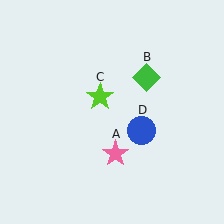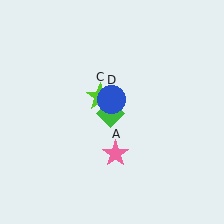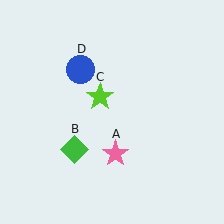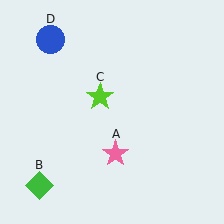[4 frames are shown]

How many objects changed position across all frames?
2 objects changed position: green diamond (object B), blue circle (object D).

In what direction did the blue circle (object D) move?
The blue circle (object D) moved up and to the left.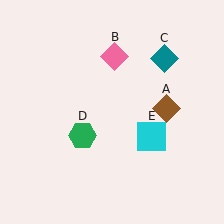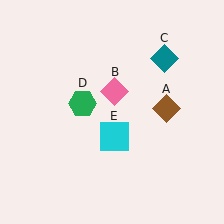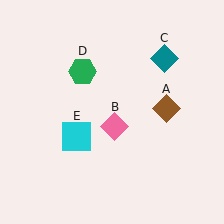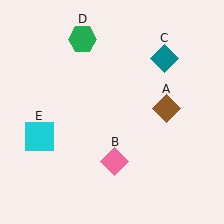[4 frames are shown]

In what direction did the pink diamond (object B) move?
The pink diamond (object B) moved down.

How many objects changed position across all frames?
3 objects changed position: pink diamond (object B), green hexagon (object D), cyan square (object E).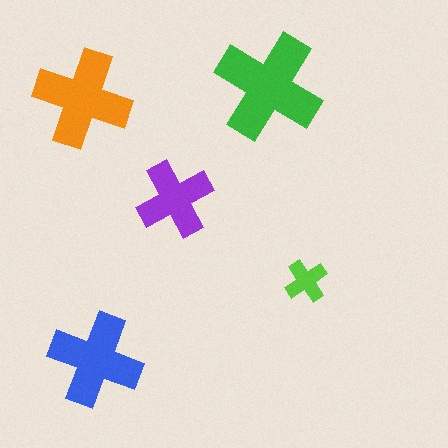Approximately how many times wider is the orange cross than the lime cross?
About 2.5 times wider.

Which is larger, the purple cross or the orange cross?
The orange one.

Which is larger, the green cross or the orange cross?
The green one.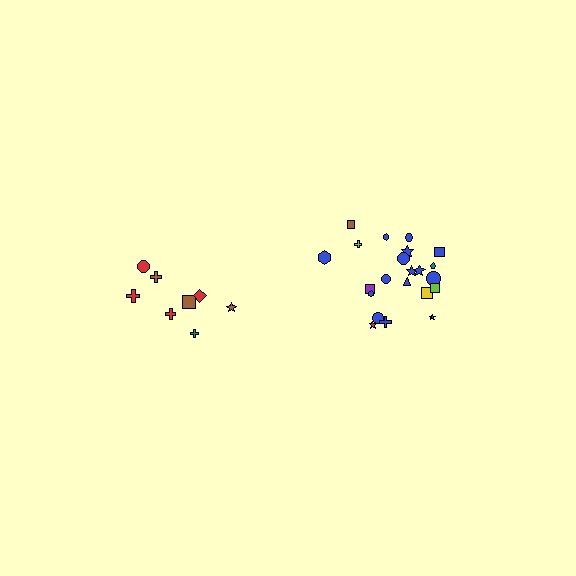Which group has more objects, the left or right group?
The right group.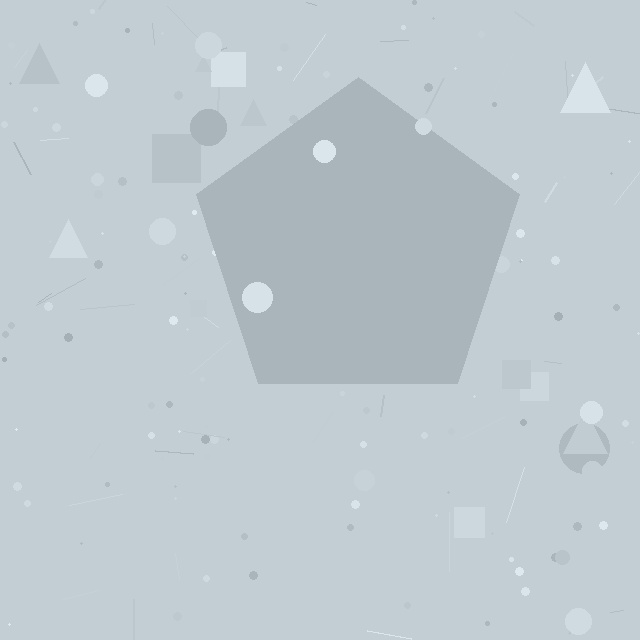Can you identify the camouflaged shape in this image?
The camouflaged shape is a pentagon.